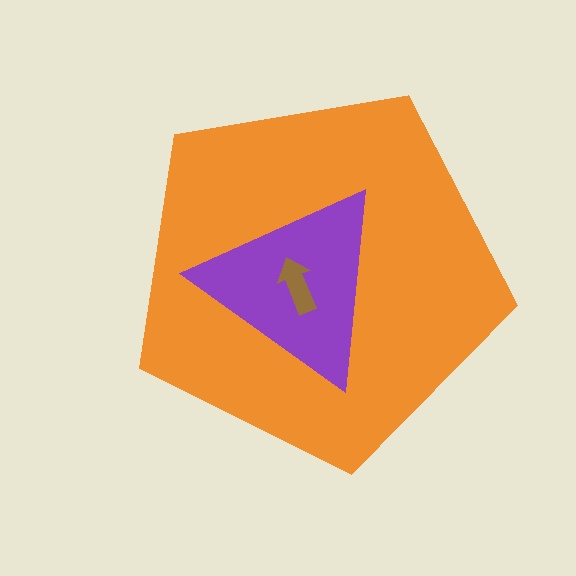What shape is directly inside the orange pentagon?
The purple triangle.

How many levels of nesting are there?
3.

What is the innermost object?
The brown arrow.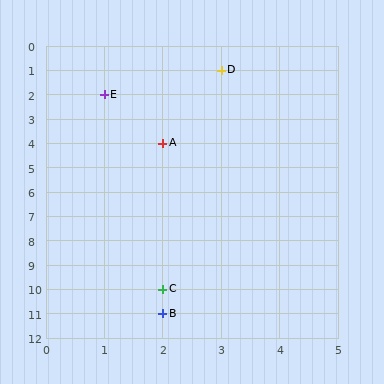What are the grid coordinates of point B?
Point B is at grid coordinates (2, 11).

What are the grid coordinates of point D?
Point D is at grid coordinates (3, 1).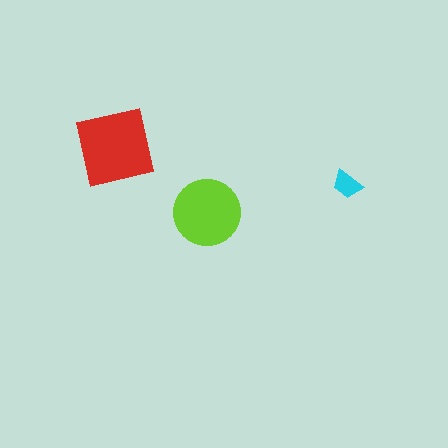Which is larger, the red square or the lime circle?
The red square.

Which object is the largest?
The red square.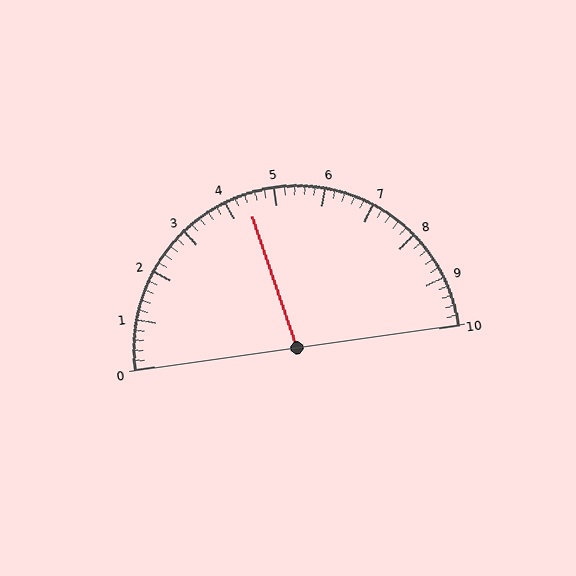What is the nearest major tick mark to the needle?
The nearest major tick mark is 4.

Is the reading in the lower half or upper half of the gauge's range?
The reading is in the lower half of the range (0 to 10).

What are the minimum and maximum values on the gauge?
The gauge ranges from 0 to 10.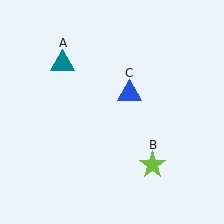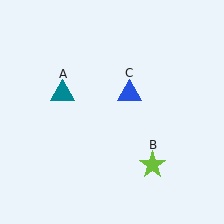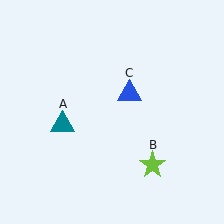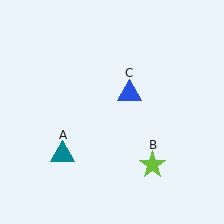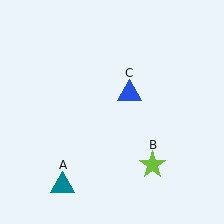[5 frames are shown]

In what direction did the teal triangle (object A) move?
The teal triangle (object A) moved down.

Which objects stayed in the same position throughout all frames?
Lime star (object B) and blue triangle (object C) remained stationary.